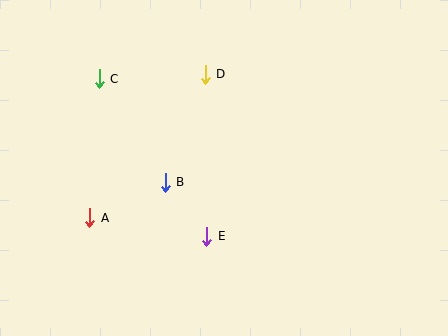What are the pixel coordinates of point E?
Point E is at (207, 236).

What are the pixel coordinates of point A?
Point A is at (90, 218).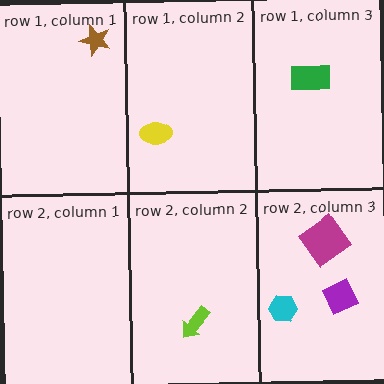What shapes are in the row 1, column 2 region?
The yellow ellipse.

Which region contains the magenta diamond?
The row 2, column 3 region.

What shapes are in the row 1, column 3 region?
The green rectangle.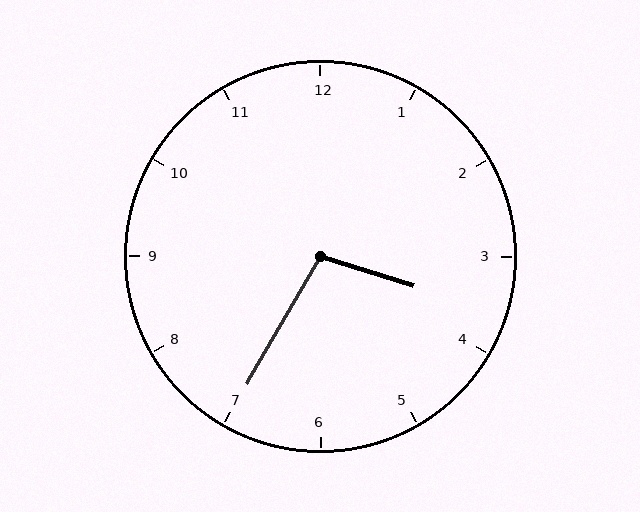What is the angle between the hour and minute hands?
Approximately 102 degrees.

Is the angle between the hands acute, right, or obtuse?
It is obtuse.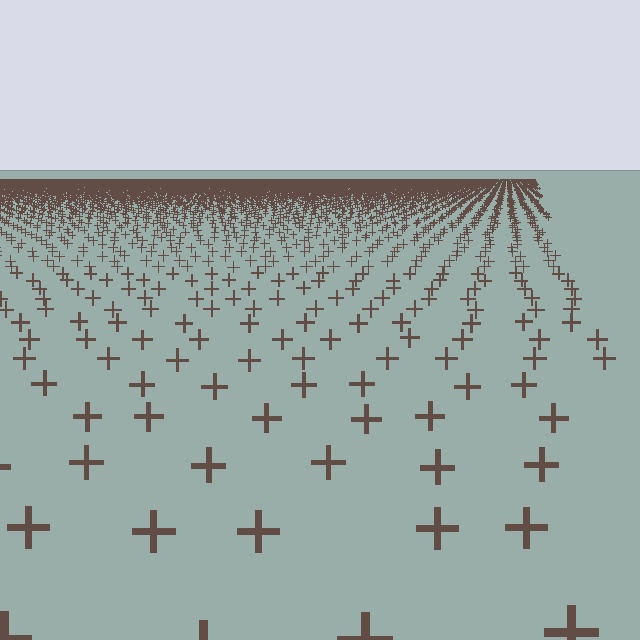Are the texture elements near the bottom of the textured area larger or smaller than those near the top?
Larger. Near the bottom, elements are closer to the viewer and appear at a bigger on-screen size.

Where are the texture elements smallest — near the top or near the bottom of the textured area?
Near the top.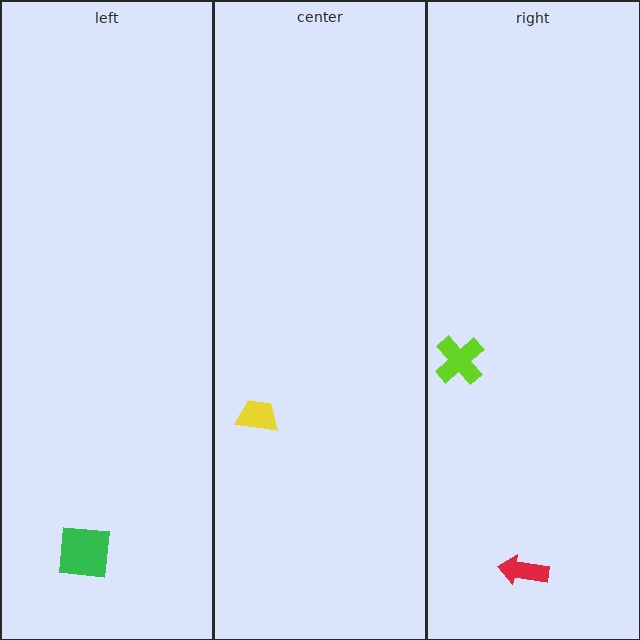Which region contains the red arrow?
The right region.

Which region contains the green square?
The left region.